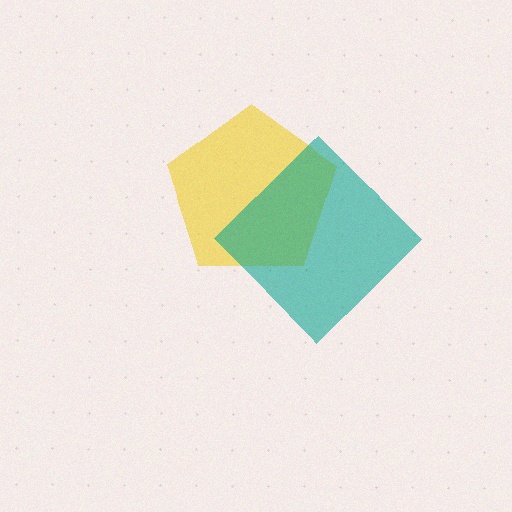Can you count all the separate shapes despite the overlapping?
Yes, there are 2 separate shapes.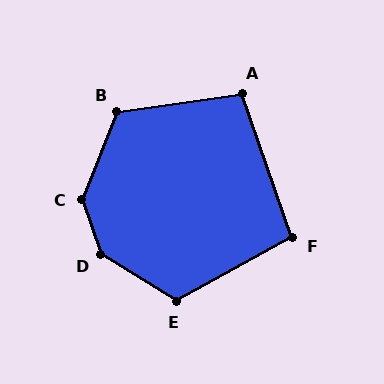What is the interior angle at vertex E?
Approximately 119 degrees (obtuse).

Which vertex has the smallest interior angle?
F, at approximately 100 degrees.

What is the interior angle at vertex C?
Approximately 140 degrees (obtuse).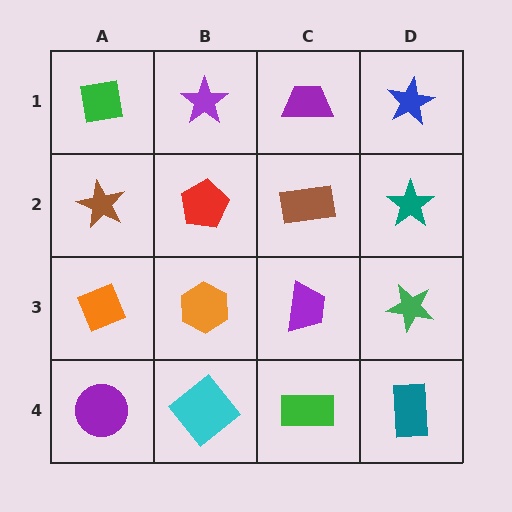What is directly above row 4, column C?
A purple trapezoid.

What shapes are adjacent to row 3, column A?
A brown star (row 2, column A), a purple circle (row 4, column A), an orange hexagon (row 3, column B).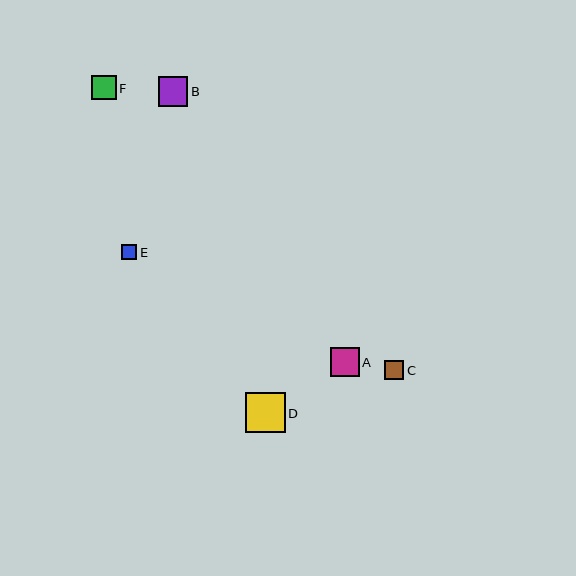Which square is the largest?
Square D is the largest with a size of approximately 39 pixels.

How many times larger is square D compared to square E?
Square D is approximately 2.5 times the size of square E.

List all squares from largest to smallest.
From largest to smallest: D, A, B, F, C, E.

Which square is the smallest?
Square E is the smallest with a size of approximately 16 pixels.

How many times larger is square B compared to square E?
Square B is approximately 1.9 times the size of square E.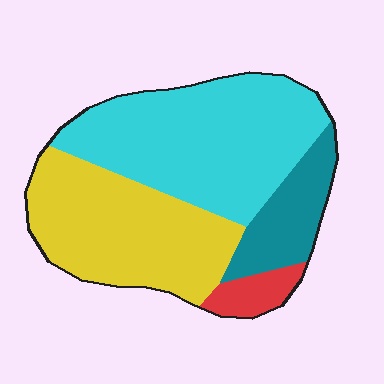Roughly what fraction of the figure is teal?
Teal covers roughly 15% of the figure.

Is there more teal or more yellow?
Yellow.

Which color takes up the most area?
Cyan, at roughly 45%.